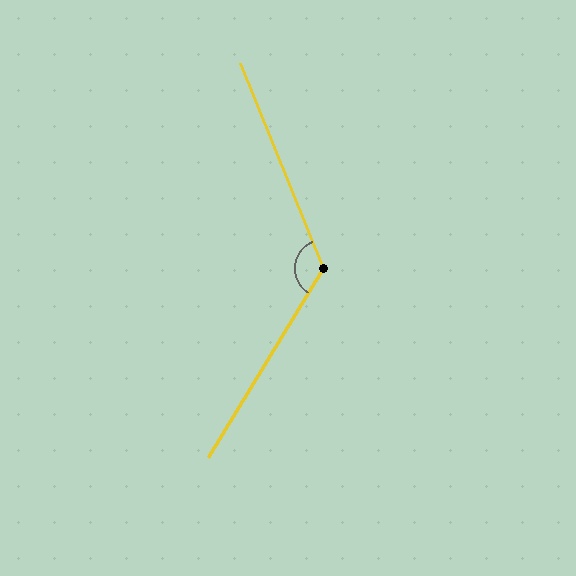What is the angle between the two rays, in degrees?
Approximately 127 degrees.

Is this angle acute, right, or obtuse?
It is obtuse.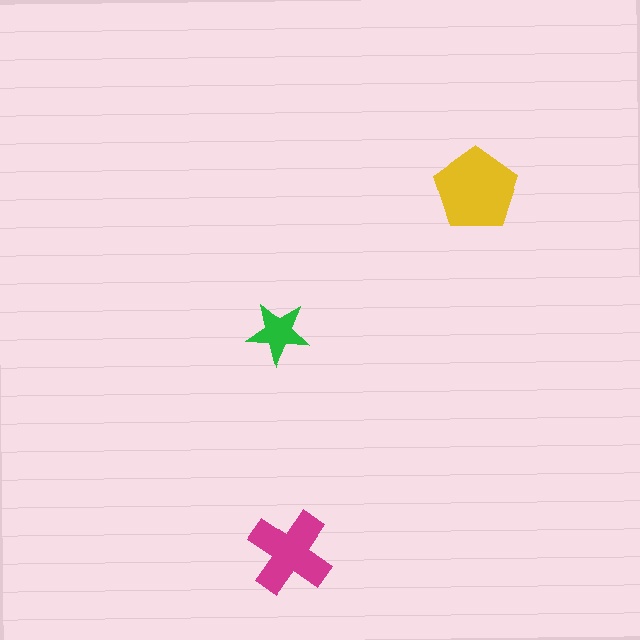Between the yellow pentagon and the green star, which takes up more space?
The yellow pentagon.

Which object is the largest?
The yellow pentagon.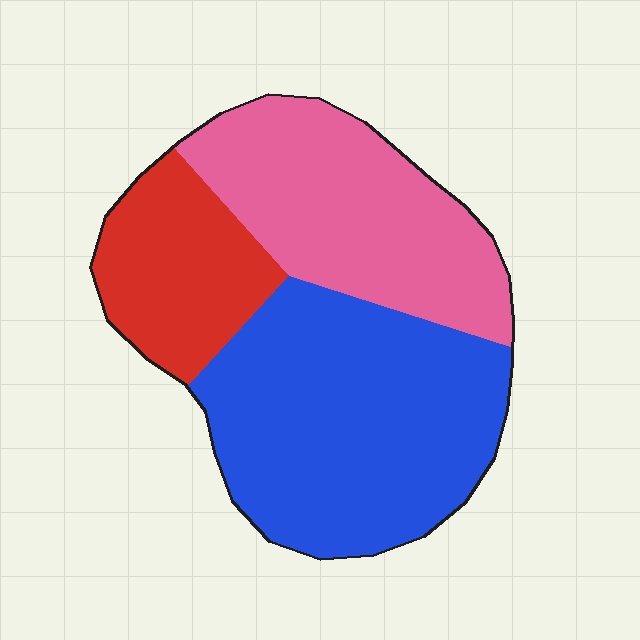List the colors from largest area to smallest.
From largest to smallest: blue, pink, red.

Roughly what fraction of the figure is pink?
Pink covers roughly 35% of the figure.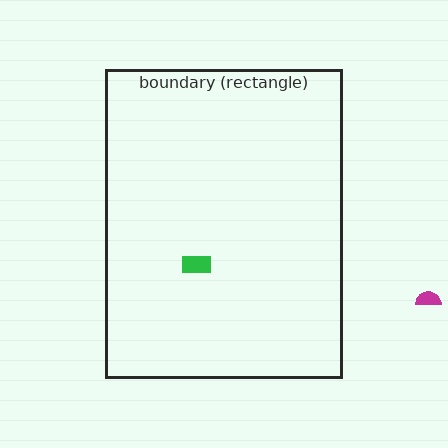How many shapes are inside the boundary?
1 inside, 1 outside.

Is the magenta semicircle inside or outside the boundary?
Outside.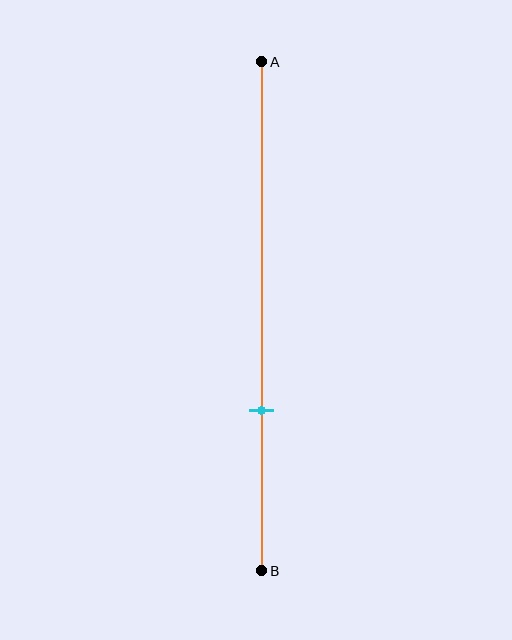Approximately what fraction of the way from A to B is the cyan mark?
The cyan mark is approximately 70% of the way from A to B.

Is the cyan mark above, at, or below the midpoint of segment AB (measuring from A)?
The cyan mark is below the midpoint of segment AB.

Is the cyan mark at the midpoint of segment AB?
No, the mark is at about 70% from A, not at the 50% midpoint.